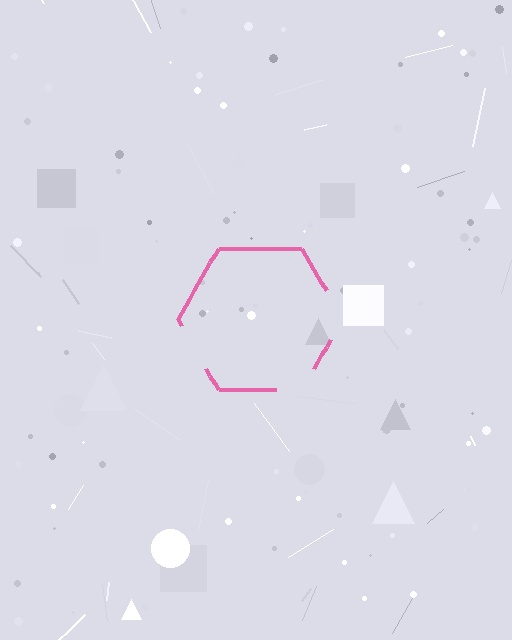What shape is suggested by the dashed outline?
The dashed outline suggests a hexagon.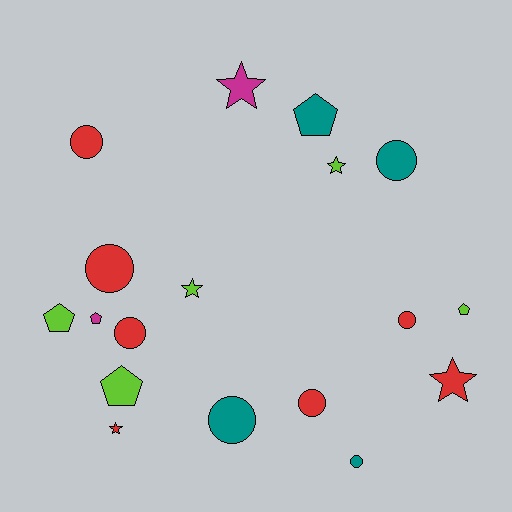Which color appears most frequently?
Red, with 7 objects.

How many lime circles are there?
There are no lime circles.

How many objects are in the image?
There are 18 objects.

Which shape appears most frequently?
Circle, with 8 objects.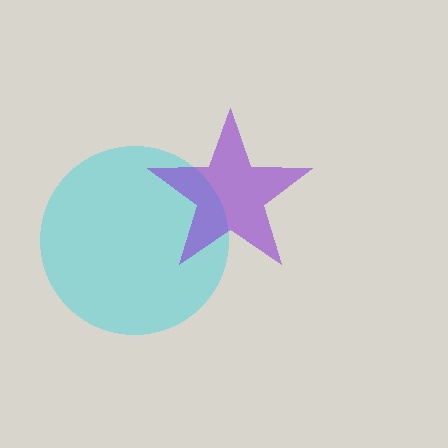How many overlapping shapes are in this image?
There are 2 overlapping shapes in the image.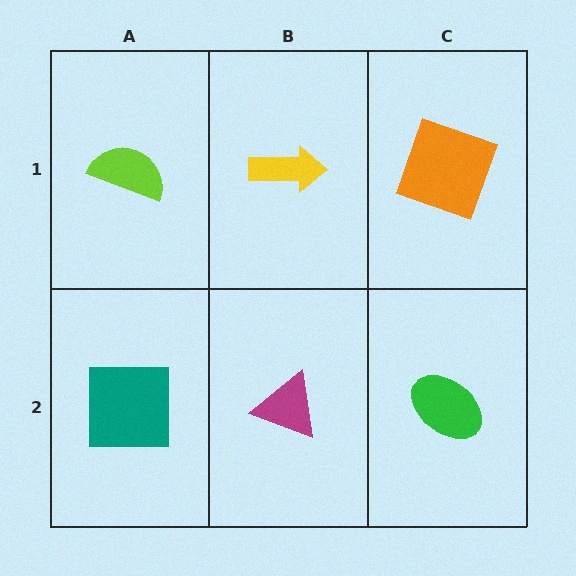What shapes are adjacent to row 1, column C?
A green ellipse (row 2, column C), a yellow arrow (row 1, column B).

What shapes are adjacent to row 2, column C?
An orange square (row 1, column C), a magenta triangle (row 2, column B).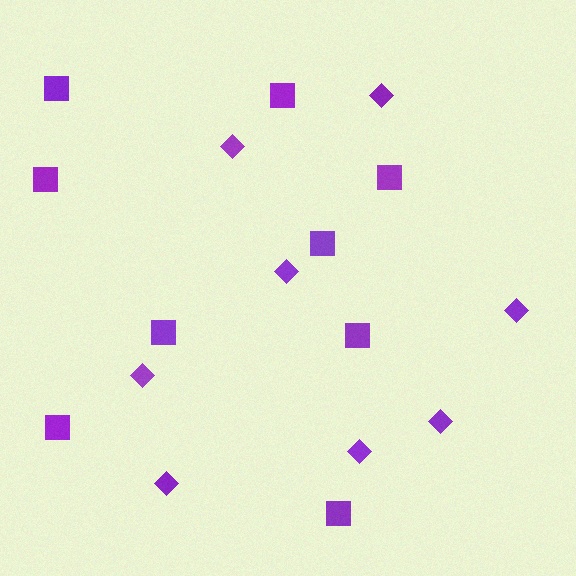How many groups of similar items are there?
There are 2 groups: one group of diamonds (8) and one group of squares (9).